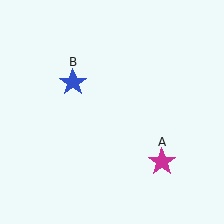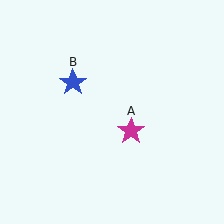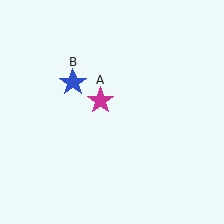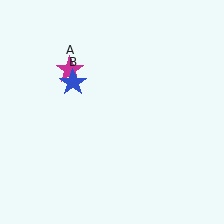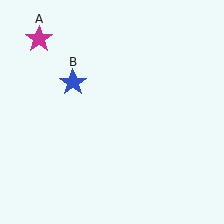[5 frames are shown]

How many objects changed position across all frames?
1 object changed position: magenta star (object A).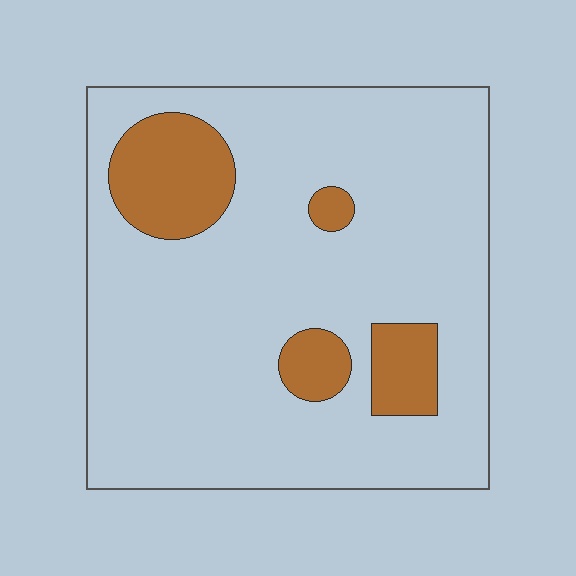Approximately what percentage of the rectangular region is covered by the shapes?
Approximately 15%.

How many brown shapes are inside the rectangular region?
4.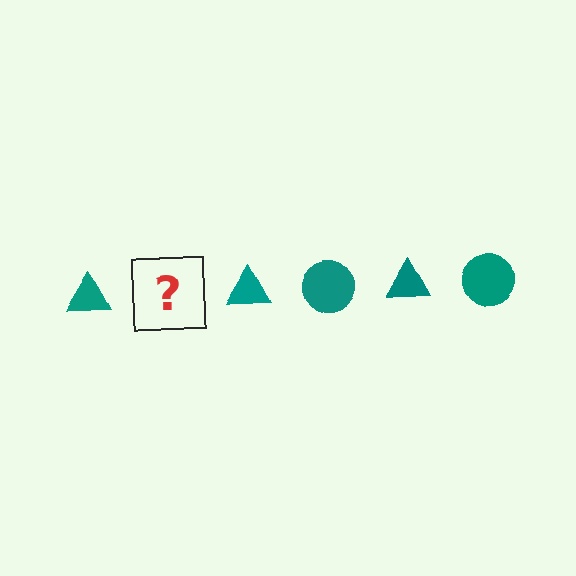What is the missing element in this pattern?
The missing element is a teal circle.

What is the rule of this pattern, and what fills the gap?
The rule is that the pattern cycles through triangle, circle shapes in teal. The gap should be filled with a teal circle.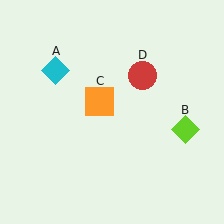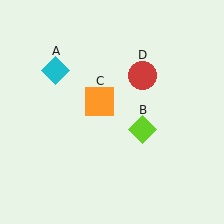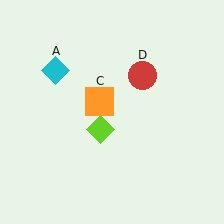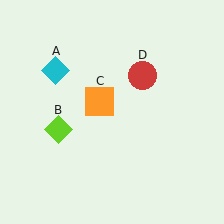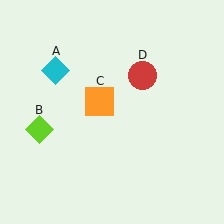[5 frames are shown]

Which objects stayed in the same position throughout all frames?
Cyan diamond (object A) and orange square (object C) and red circle (object D) remained stationary.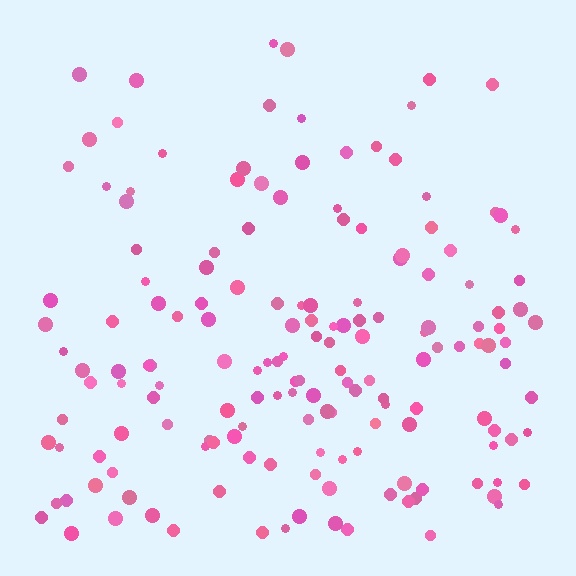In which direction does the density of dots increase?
From top to bottom, with the bottom side densest.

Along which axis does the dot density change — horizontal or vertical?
Vertical.